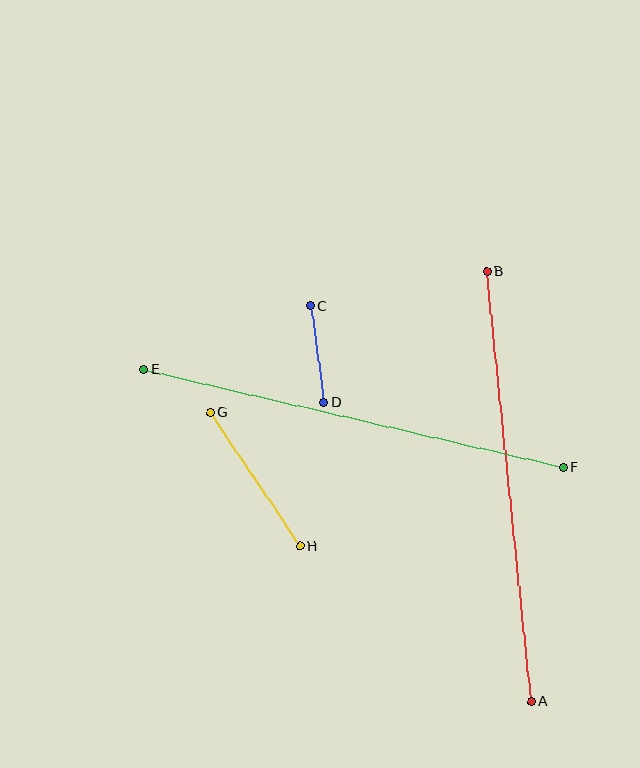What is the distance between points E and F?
The distance is approximately 431 pixels.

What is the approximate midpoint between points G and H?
The midpoint is at approximately (255, 479) pixels.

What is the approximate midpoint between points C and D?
The midpoint is at approximately (317, 354) pixels.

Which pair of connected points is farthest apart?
Points A and B are farthest apart.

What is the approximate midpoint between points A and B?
The midpoint is at approximately (509, 487) pixels.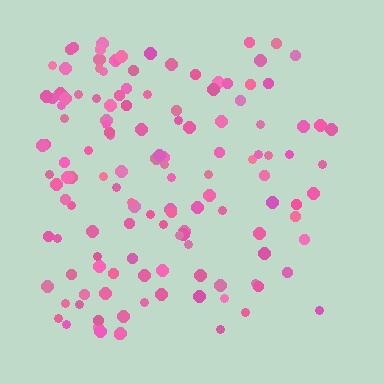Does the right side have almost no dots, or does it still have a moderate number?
Still a moderate number, just noticeably fewer than the left.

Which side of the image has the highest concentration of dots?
The left.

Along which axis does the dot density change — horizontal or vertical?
Horizontal.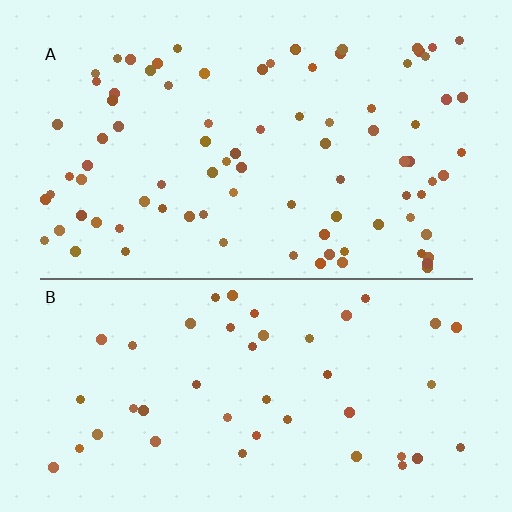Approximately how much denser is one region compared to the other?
Approximately 1.9× — region A over region B.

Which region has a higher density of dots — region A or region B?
A (the top).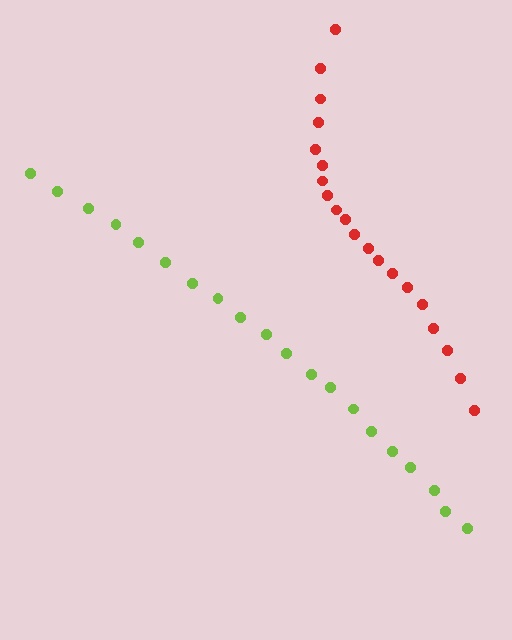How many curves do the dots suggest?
There are 2 distinct paths.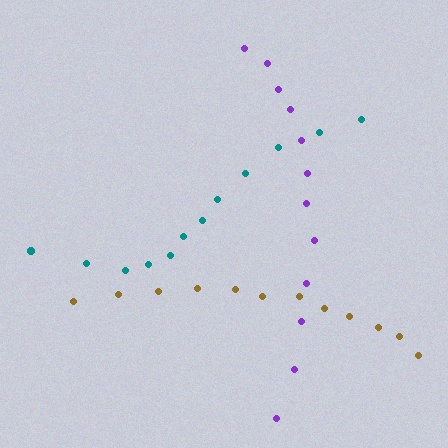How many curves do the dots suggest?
There are 3 distinct paths.